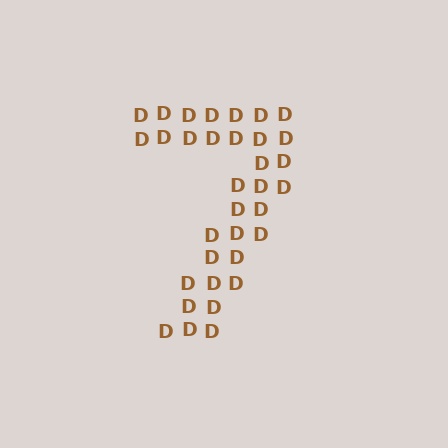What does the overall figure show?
The overall figure shows the digit 7.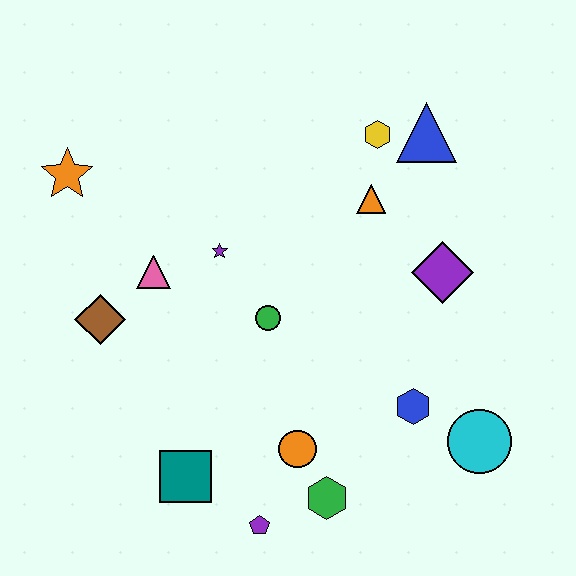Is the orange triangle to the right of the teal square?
Yes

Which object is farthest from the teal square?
The blue triangle is farthest from the teal square.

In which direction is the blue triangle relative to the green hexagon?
The blue triangle is above the green hexagon.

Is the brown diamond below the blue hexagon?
No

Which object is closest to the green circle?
The purple star is closest to the green circle.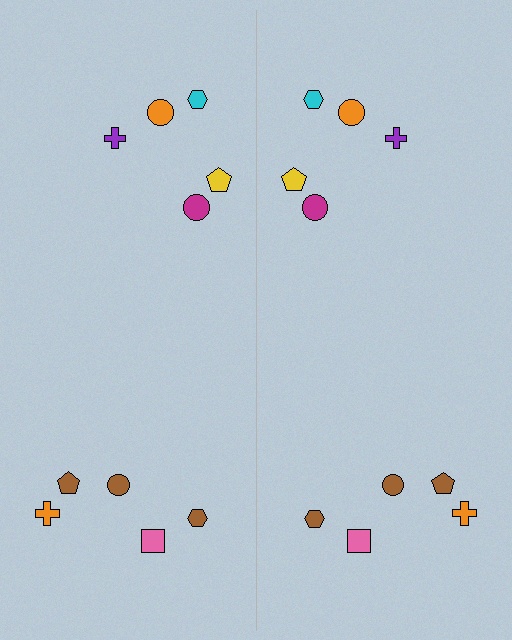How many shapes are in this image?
There are 20 shapes in this image.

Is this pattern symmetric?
Yes, this pattern has bilateral (reflection) symmetry.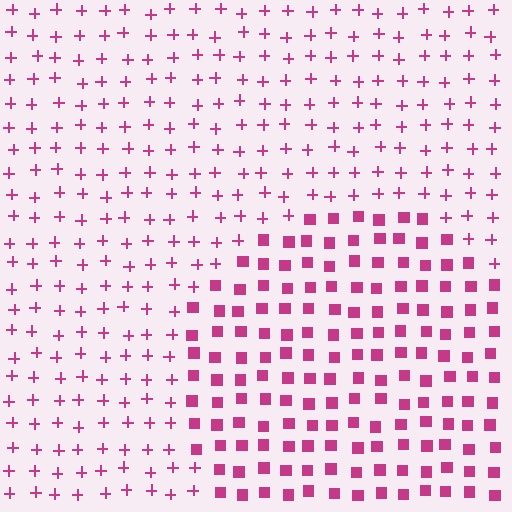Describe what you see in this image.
The image is filled with small magenta elements arranged in a uniform grid. A circle-shaped region contains squares, while the surrounding area contains plus signs. The boundary is defined purely by the change in element shape.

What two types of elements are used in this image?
The image uses squares inside the circle region and plus signs outside it.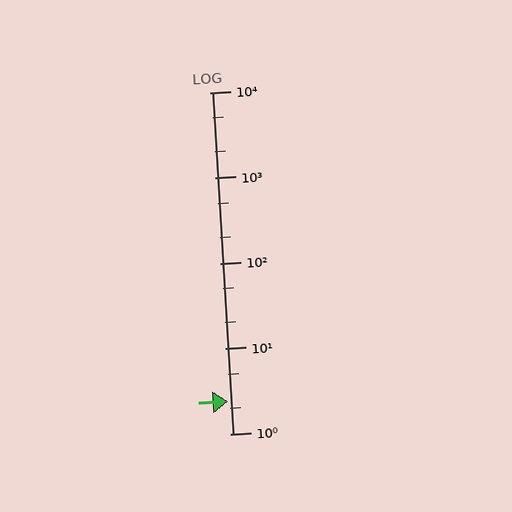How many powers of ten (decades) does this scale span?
The scale spans 4 decades, from 1 to 10000.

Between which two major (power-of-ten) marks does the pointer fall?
The pointer is between 1 and 10.